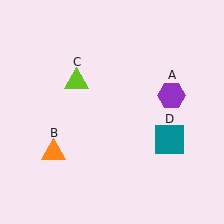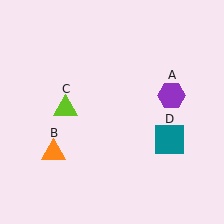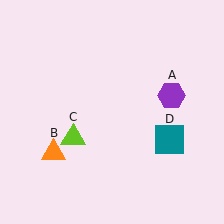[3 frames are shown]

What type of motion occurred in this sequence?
The lime triangle (object C) rotated counterclockwise around the center of the scene.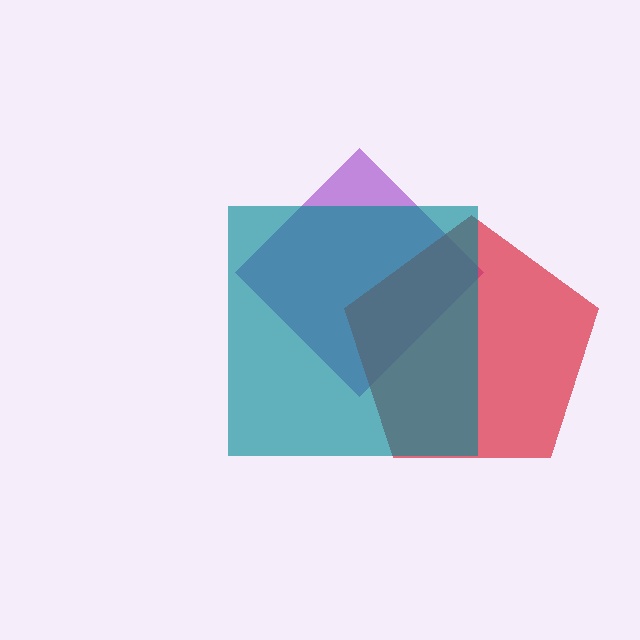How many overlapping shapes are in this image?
There are 3 overlapping shapes in the image.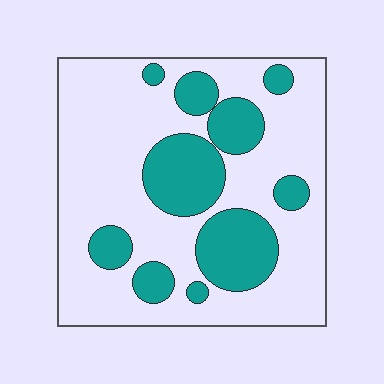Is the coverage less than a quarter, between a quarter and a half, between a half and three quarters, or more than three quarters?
Between a quarter and a half.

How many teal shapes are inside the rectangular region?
10.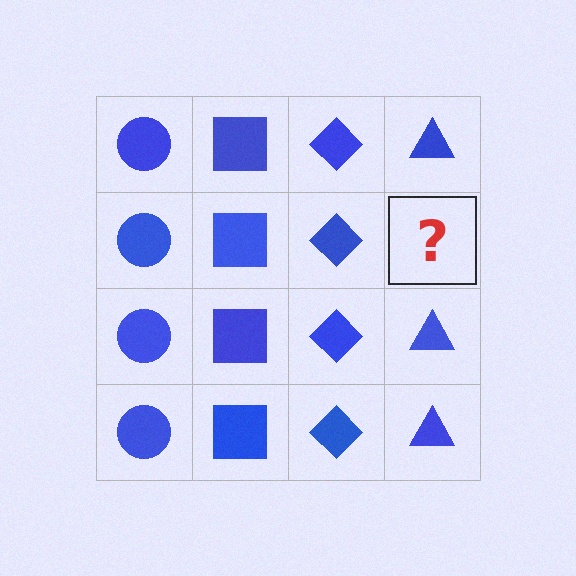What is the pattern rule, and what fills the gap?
The rule is that each column has a consistent shape. The gap should be filled with a blue triangle.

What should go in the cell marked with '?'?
The missing cell should contain a blue triangle.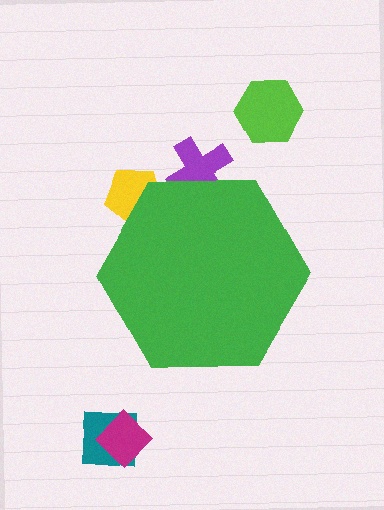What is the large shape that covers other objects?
A green hexagon.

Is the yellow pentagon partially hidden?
Yes, the yellow pentagon is partially hidden behind the green hexagon.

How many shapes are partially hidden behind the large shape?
2 shapes are partially hidden.